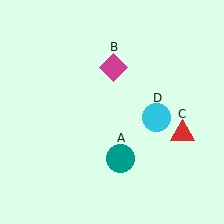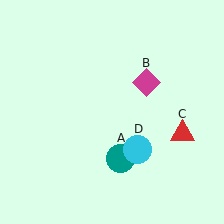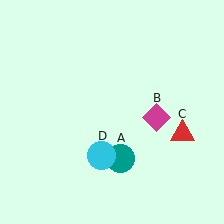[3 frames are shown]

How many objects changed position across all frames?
2 objects changed position: magenta diamond (object B), cyan circle (object D).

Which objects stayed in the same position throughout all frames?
Teal circle (object A) and red triangle (object C) remained stationary.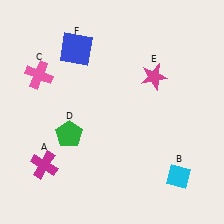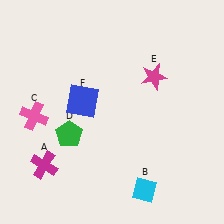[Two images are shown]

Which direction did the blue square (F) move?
The blue square (F) moved down.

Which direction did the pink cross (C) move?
The pink cross (C) moved down.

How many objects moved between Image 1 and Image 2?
3 objects moved between the two images.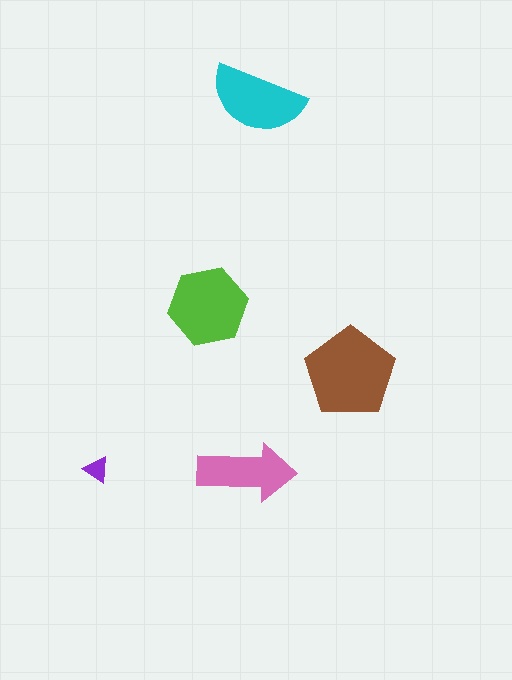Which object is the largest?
The brown pentagon.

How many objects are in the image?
There are 5 objects in the image.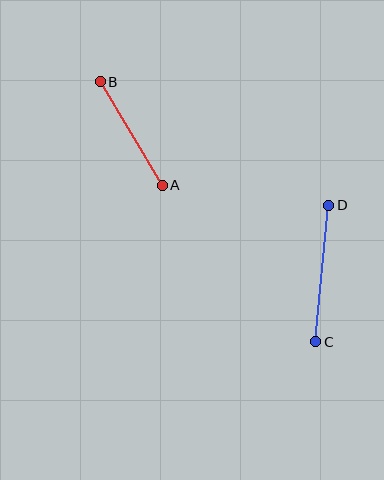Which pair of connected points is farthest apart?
Points C and D are farthest apart.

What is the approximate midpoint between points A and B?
The midpoint is at approximately (131, 133) pixels.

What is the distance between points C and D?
The distance is approximately 137 pixels.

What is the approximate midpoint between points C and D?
The midpoint is at approximately (322, 274) pixels.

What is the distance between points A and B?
The distance is approximately 121 pixels.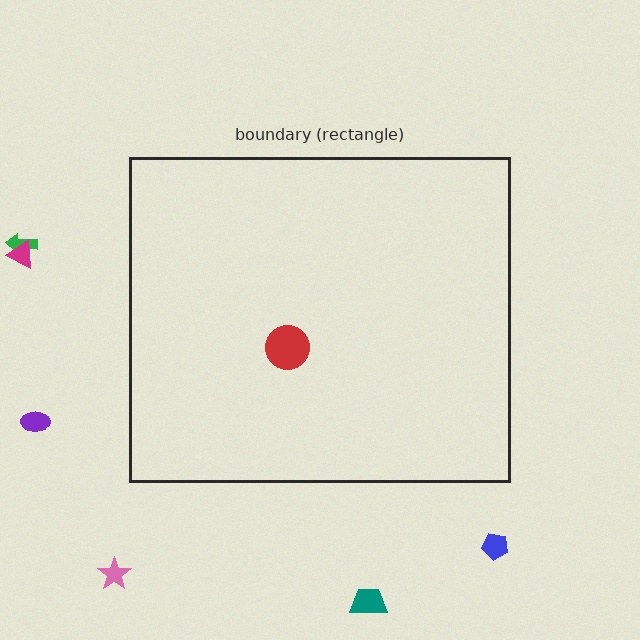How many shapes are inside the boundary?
1 inside, 6 outside.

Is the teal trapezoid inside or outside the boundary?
Outside.